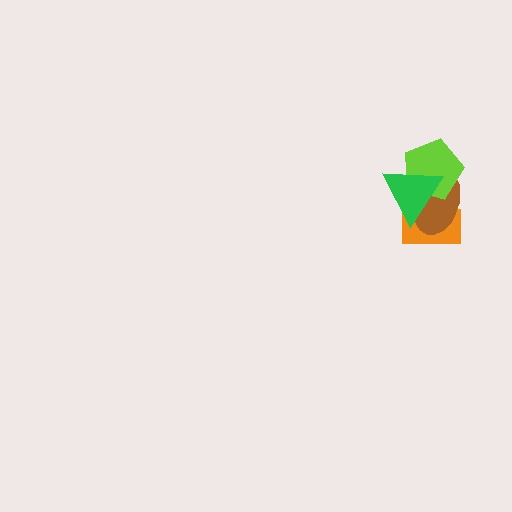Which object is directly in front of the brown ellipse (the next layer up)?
The lime pentagon is directly in front of the brown ellipse.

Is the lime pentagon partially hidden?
Yes, it is partially covered by another shape.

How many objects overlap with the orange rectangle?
2 objects overlap with the orange rectangle.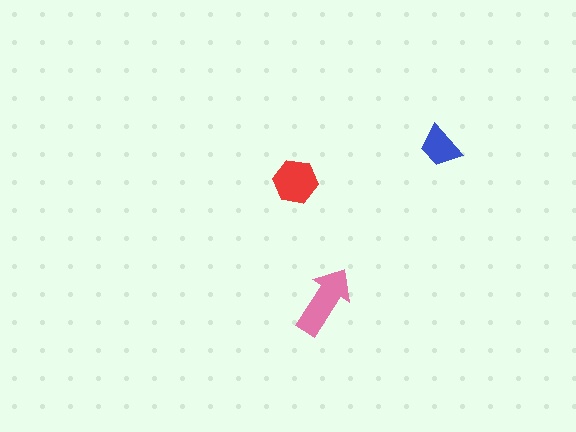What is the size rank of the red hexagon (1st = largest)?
2nd.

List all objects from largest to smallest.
The pink arrow, the red hexagon, the blue trapezoid.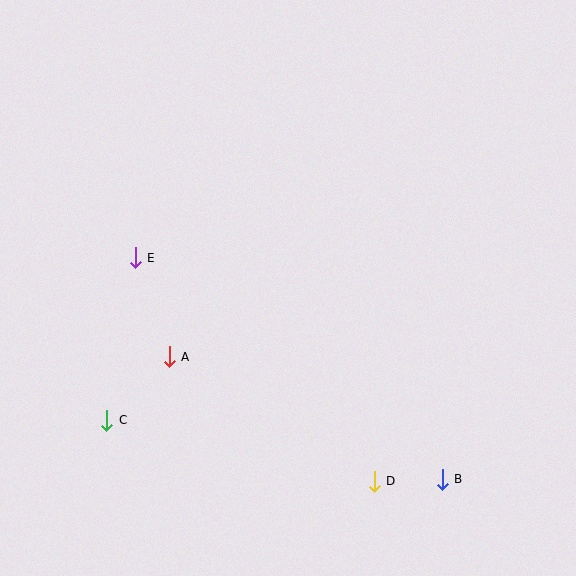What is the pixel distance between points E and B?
The distance between E and B is 379 pixels.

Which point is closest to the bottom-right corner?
Point B is closest to the bottom-right corner.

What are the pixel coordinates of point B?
Point B is at (442, 479).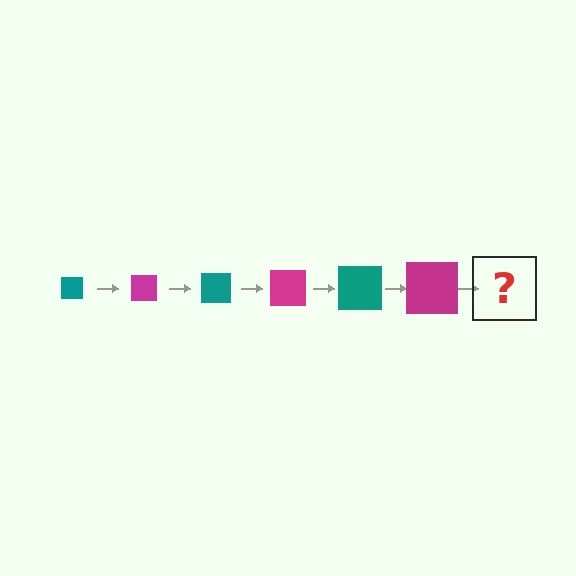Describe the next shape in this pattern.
It should be a teal square, larger than the previous one.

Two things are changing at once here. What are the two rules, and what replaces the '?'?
The two rules are that the square grows larger each step and the color cycles through teal and magenta. The '?' should be a teal square, larger than the previous one.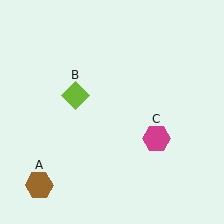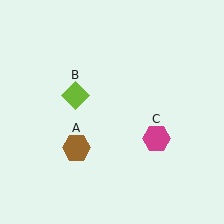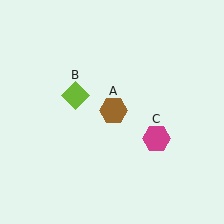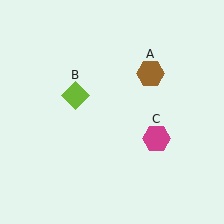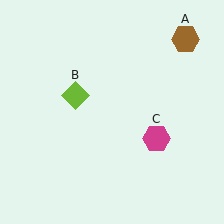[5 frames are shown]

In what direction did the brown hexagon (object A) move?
The brown hexagon (object A) moved up and to the right.